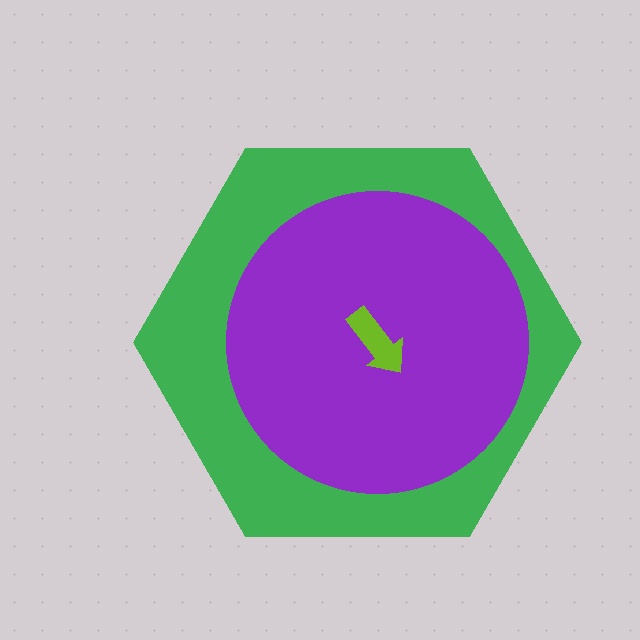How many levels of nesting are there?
3.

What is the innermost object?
The lime arrow.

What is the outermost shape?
The green hexagon.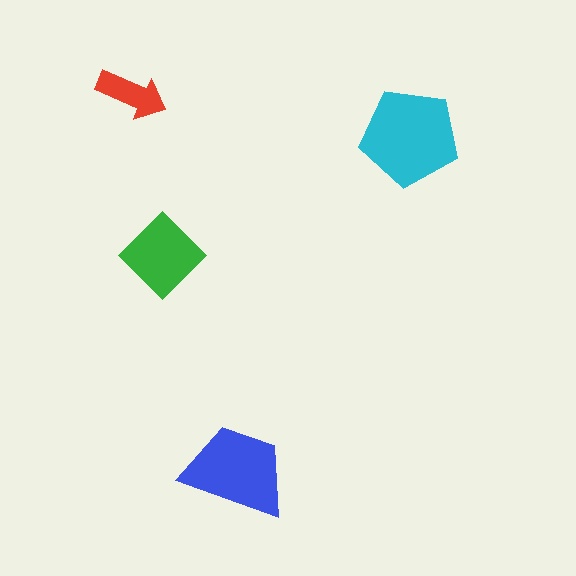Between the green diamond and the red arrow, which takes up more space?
The green diamond.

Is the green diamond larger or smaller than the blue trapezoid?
Smaller.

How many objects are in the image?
There are 4 objects in the image.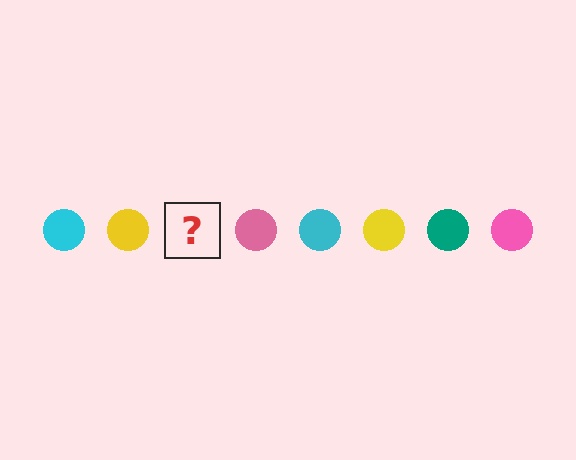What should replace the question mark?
The question mark should be replaced with a teal circle.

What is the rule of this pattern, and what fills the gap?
The rule is that the pattern cycles through cyan, yellow, teal, pink circles. The gap should be filled with a teal circle.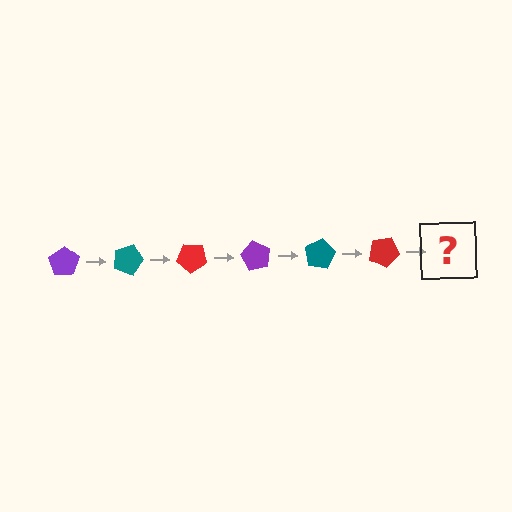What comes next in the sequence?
The next element should be a purple pentagon, rotated 120 degrees from the start.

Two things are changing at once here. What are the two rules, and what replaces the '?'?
The two rules are that it rotates 20 degrees each step and the color cycles through purple, teal, and red. The '?' should be a purple pentagon, rotated 120 degrees from the start.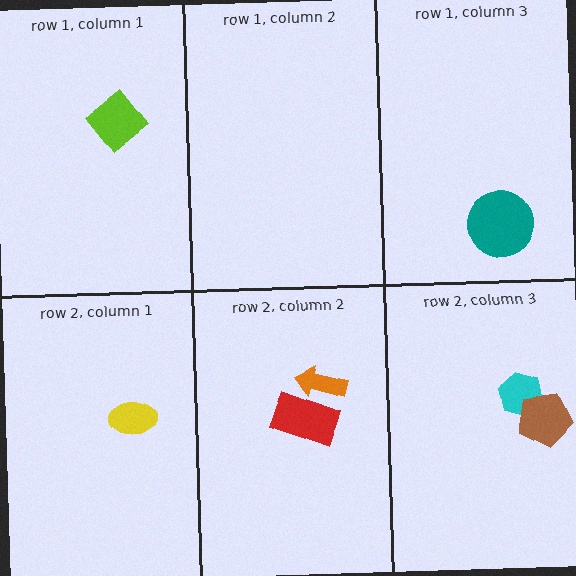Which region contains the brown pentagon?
The row 2, column 3 region.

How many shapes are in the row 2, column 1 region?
1.